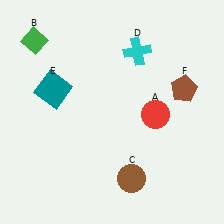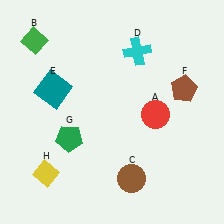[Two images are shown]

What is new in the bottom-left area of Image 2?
A yellow diamond (H) was added in the bottom-left area of Image 2.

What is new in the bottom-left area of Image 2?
A green pentagon (G) was added in the bottom-left area of Image 2.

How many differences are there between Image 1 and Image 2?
There are 2 differences between the two images.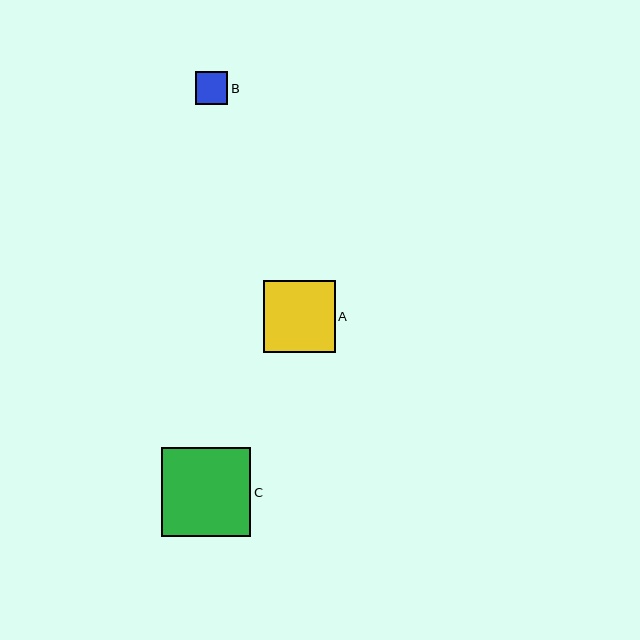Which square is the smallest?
Square B is the smallest with a size of approximately 33 pixels.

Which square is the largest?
Square C is the largest with a size of approximately 89 pixels.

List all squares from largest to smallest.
From largest to smallest: C, A, B.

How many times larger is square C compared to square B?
Square C is approximately 2.7 times the size of square B.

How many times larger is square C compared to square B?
Square C is approximately 2.7 times the size of square B.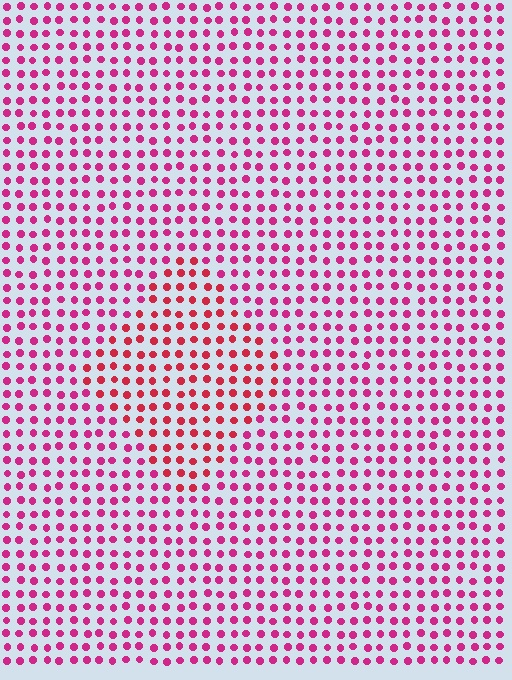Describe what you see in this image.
The image is filled with small magenta elements in a uniform arrangement. A diamond-shaped region is visible where the elements are tinted to a slightly different hue, forming a subtle color boundary.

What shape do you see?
I see a diamond.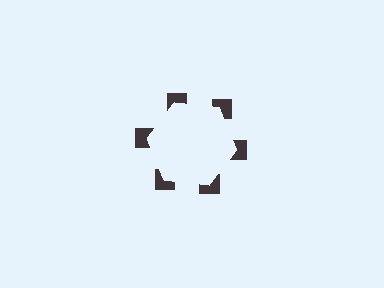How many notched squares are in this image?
There are 6 — one at each vertex of the illusory hexagon.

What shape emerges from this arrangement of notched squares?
An illusory hexagon — its edges are inferred from the aligned wedge cuts in the notched squares, not physically drawn.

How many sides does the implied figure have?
6 sides.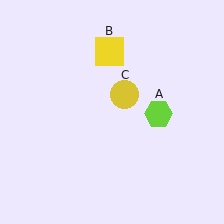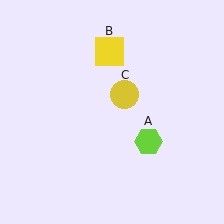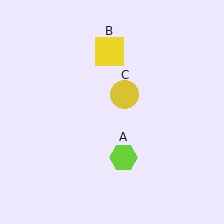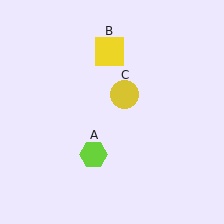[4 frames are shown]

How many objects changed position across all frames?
1 object changed position: lime hexagon (object A).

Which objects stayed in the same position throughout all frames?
Yellow square (object B) and yellow circle (object C) remained stationary.